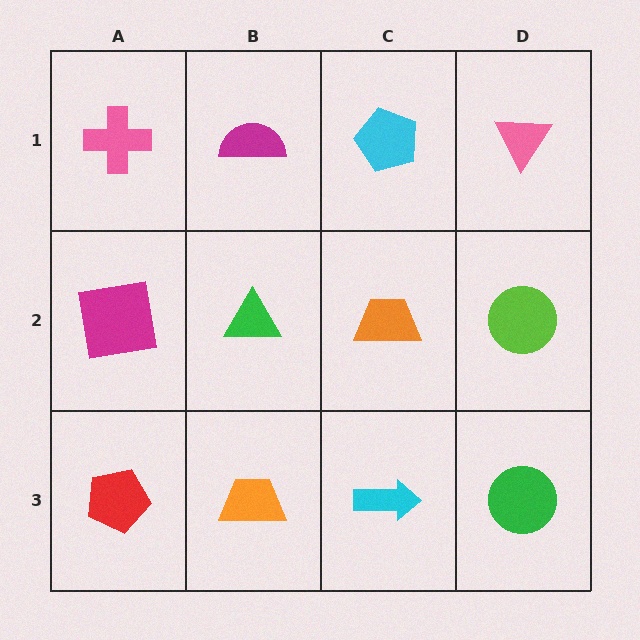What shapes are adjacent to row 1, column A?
A magenta square (row 2, column A), a magenta semicircle (row 1, column B).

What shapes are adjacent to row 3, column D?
A lime circle (row 2, column D), a cyan arrow (row 3, column C).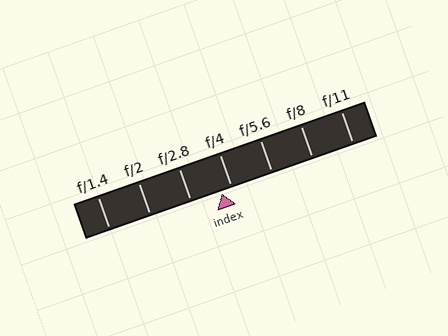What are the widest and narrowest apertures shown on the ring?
The widest aperture shown is f/1.4 and the narrowest is f/11.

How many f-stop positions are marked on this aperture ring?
There are 7 f-stop positions marked.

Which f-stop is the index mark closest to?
The index mark is closest to f/4.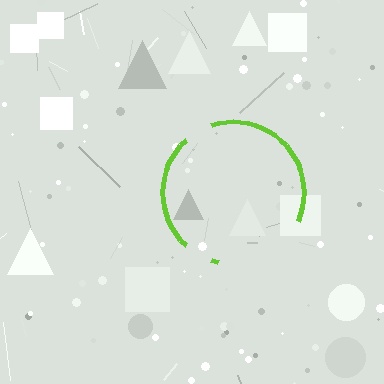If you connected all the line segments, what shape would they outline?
They would outline a circle.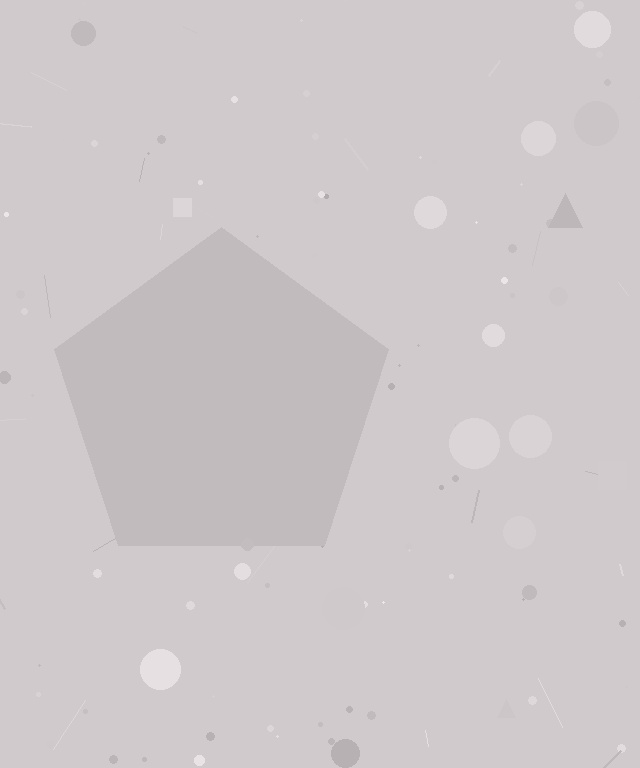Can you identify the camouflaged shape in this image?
The camouflaged shape is a pentagon.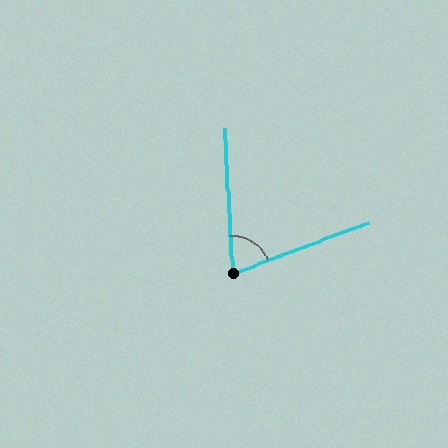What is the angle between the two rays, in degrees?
Approximately 73 degrees.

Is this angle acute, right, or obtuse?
It is acute.